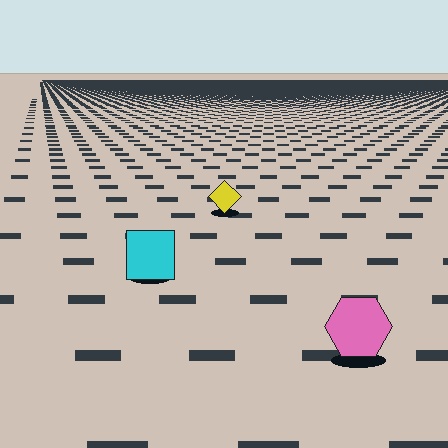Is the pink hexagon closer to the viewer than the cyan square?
Yes. The pink hexagon is closer — you can tell from the texture gradient: the ground texture is coarser near it.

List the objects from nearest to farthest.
From nearest to farthest: the pink hexagon, the cyan square, the yellow diamond.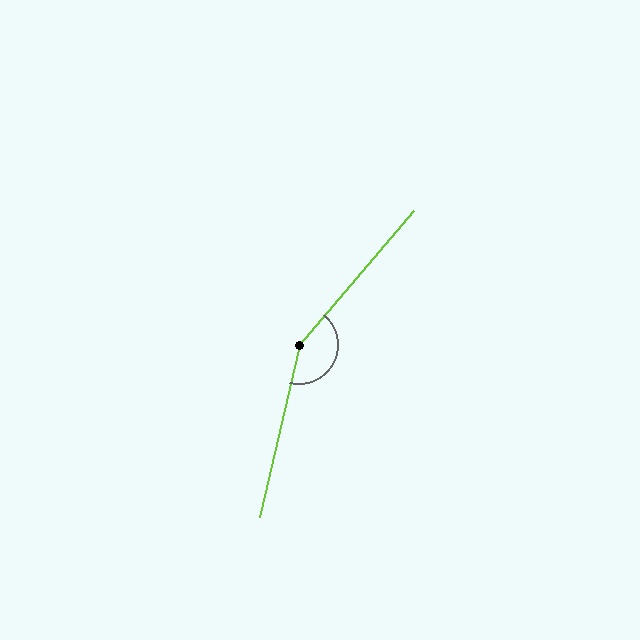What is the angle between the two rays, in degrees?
Approximately 153 degrees.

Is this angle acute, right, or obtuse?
It is obtuse.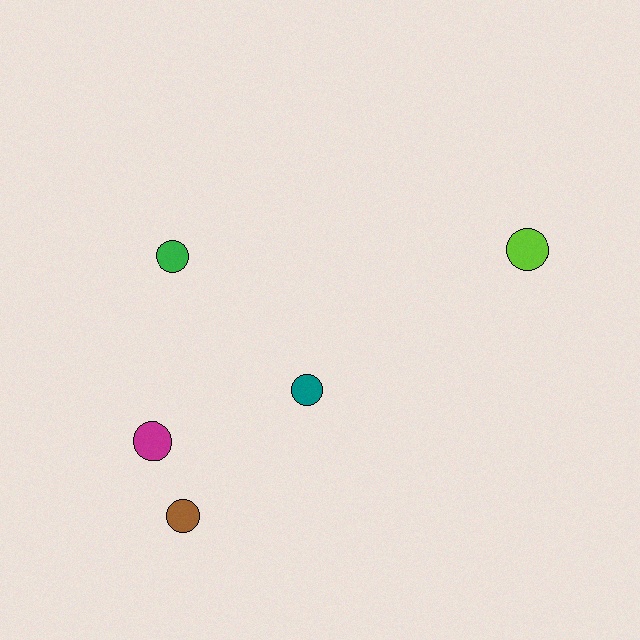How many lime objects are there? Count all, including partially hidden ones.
There is 1 lime object.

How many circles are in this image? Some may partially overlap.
There are 5 circles.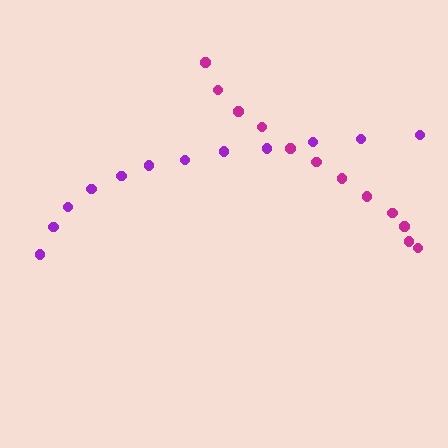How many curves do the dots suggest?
There are 2 distinct paths.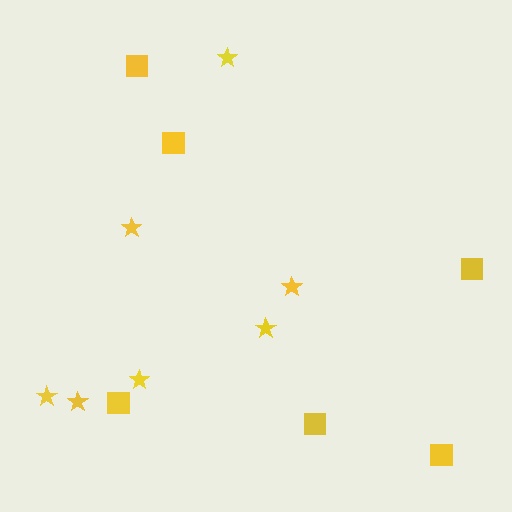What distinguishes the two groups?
There are 2 groups: one group of squares (6) and one group of stars (7).